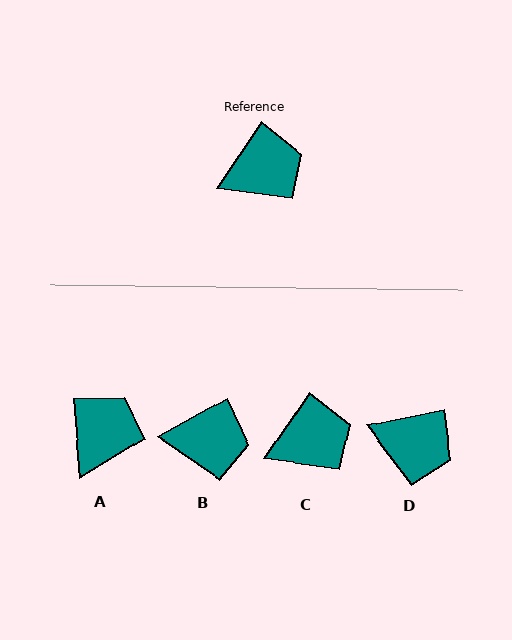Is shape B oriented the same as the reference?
No, it is off by about 27 degrees.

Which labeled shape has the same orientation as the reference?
C.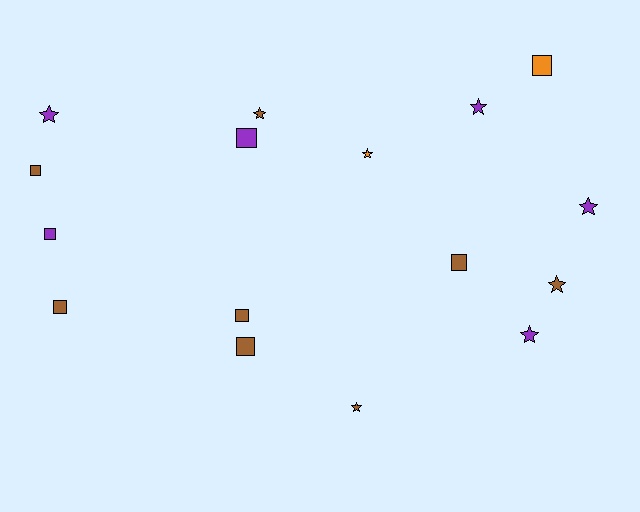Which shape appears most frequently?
Square, with 8 objects.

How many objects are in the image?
There are 16 objects.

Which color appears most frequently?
Brown, with 8 objects.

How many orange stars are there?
There is 1 orange star.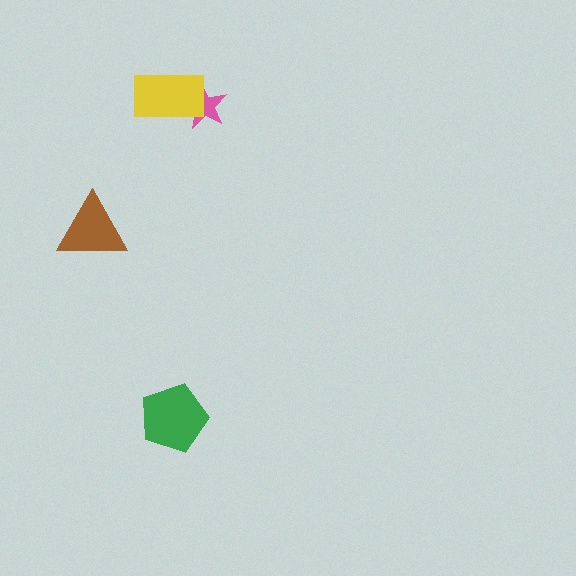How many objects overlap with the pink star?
1 object overlaps with the pink star.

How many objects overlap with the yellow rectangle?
1 object overlaps with the yellow rectangle.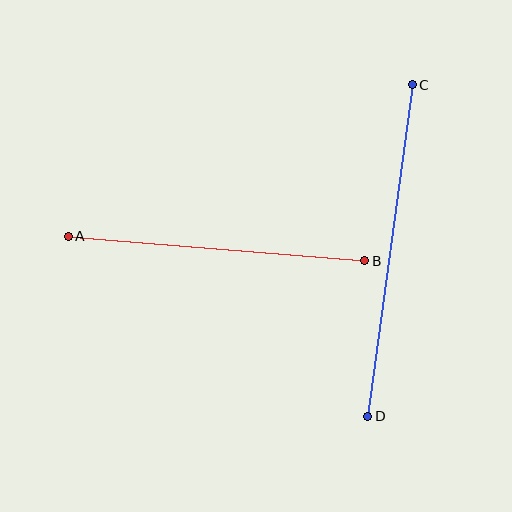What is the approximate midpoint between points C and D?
The midpoint is at approximately (390, 251) pixels.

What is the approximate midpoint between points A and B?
The midpoint is at approximately (217, 248) pixels.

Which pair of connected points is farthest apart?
Points C and D are farthest apart.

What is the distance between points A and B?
The distance is approximately 297 pixels.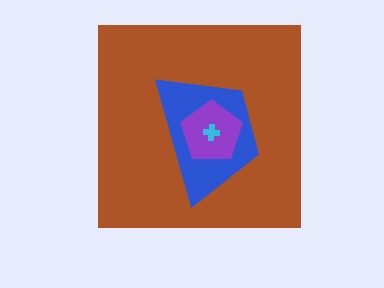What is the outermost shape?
The brown square.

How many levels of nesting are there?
4.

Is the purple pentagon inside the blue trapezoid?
Yes.